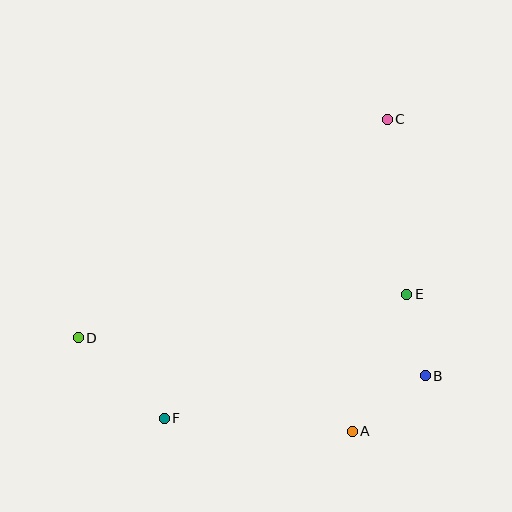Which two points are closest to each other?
Points B and E are closest to each other.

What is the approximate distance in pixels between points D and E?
The distance between D and E is approximately 331 pixels.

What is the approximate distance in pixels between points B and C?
The distance between B and C is approximately 259 pixels.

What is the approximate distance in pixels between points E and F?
The distance between E and F is approximately 272 pixels.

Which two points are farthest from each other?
Points C and D are farthest from each other.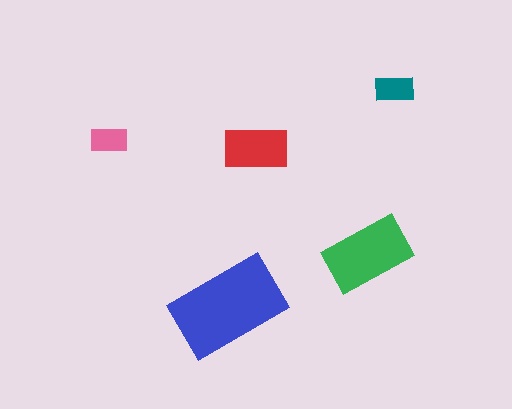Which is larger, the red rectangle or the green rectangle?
The green one.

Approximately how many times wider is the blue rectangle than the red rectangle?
About 1.5 times wider.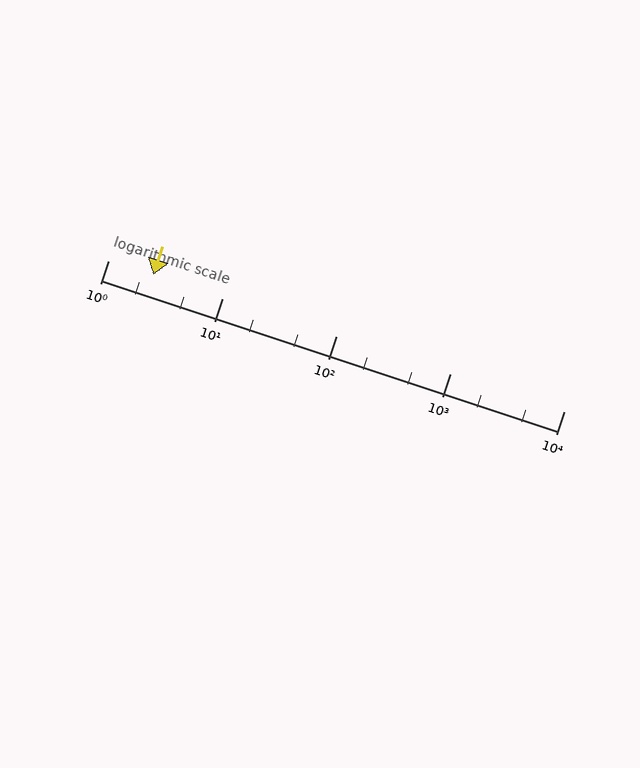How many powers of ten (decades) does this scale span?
The scale spans 4 decades, from 1 to 10000.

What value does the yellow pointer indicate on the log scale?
The pointer indicates approximately 2.5.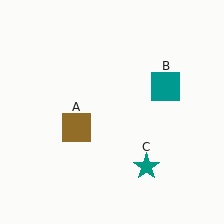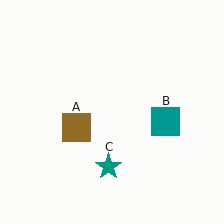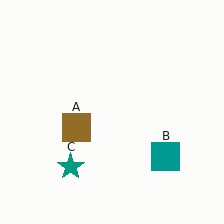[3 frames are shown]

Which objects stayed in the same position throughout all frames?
Brown square (object A) remained stationary.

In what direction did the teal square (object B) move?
The teal square (object B) moved down.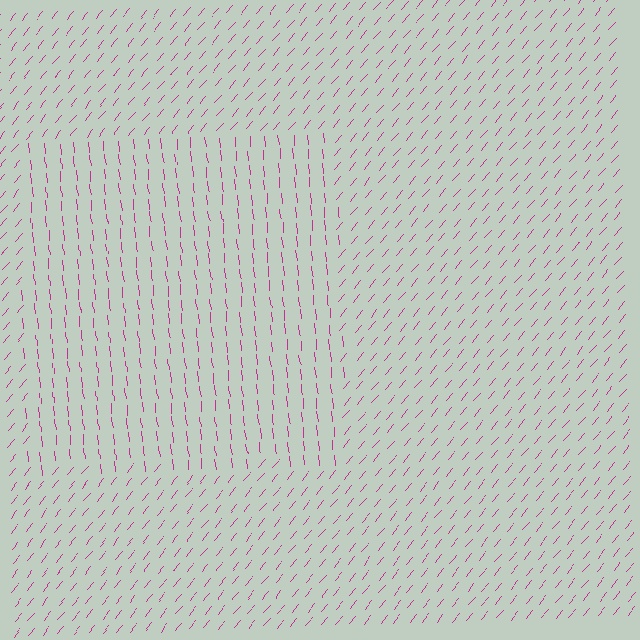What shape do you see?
I see a rectangle.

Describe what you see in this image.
The image is filled with small magenta line segments. A rectangle region in the image has lines oriented differently from the surrounding lines, creating a visible texture boundary.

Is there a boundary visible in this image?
Yes, there is a texture boundary formed by a change in line orientation.